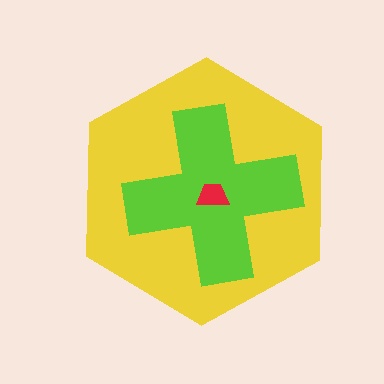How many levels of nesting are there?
3.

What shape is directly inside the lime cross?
The red trapezoid.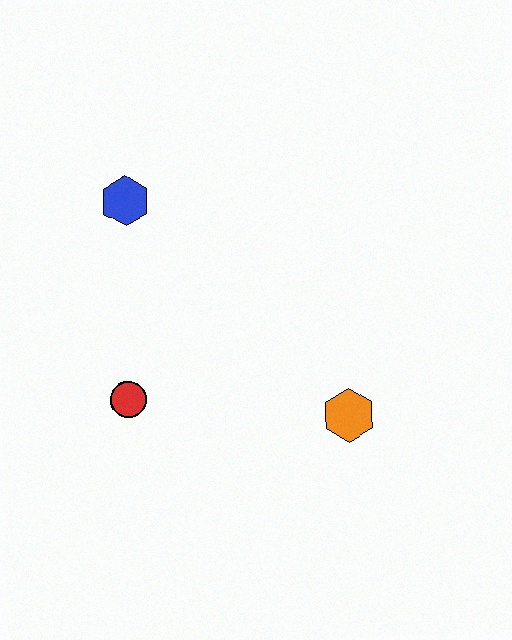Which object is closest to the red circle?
The blue hexagon is closest to the red circle.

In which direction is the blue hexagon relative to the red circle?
The blue hexagon is above the red circle.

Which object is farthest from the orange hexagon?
The blue hexagon is farthest from the orange hexagon.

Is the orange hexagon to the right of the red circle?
Yes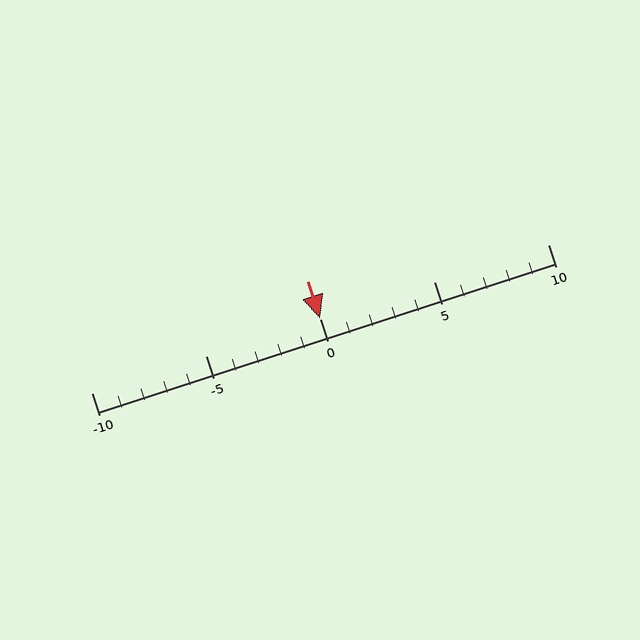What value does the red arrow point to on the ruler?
The red arrow points to approximately 0.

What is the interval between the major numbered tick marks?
The major tick marks are spaced 5 units apart.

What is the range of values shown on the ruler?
The ruler shows values from -10 to 10.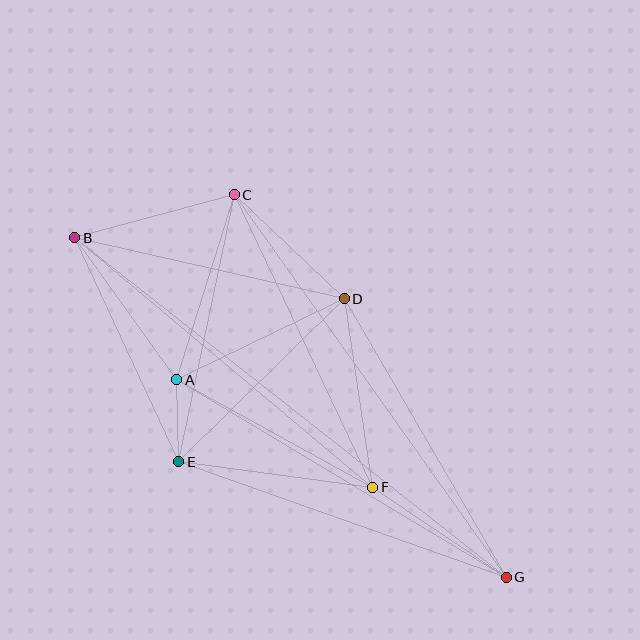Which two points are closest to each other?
Points A and E are closest to each other.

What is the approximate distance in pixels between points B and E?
The distance between B and E is approximately 247 pixels.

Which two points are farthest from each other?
Points B and G are farthest from each other.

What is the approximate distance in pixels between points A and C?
The distance between A and C is approximately 194 pixels.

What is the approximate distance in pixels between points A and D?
The distance between A and D is approximately 186 pixels.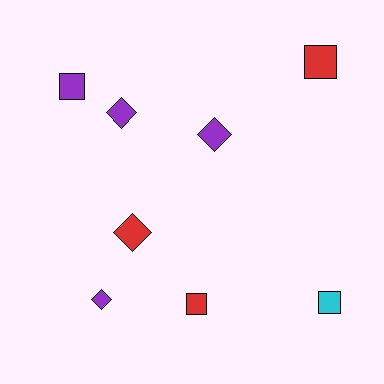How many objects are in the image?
There are 8 objects.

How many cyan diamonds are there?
There are no cyan diamonds.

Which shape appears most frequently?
Square, with 4 objects.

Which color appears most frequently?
Purple, with 4 objects.